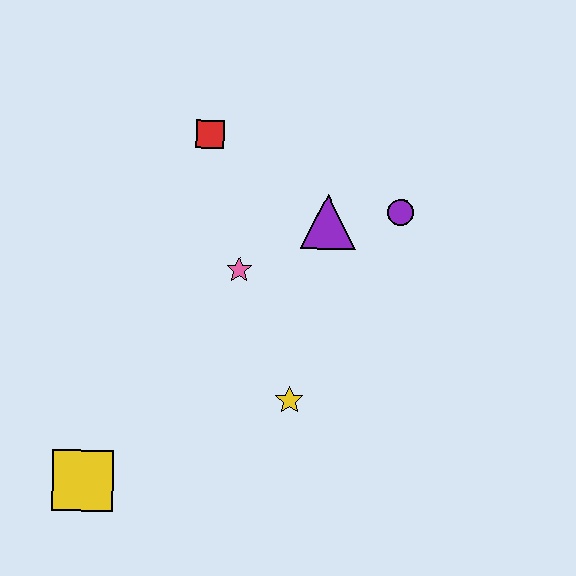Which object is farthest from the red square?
The yellow square is farthest from the red square.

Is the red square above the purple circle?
Yes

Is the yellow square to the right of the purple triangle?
No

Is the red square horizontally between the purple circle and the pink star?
No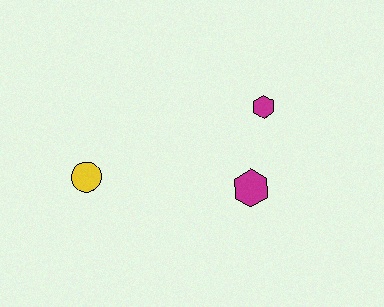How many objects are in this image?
There are 3 objects.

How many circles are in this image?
There is 1 circle.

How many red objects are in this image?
There are no red objects.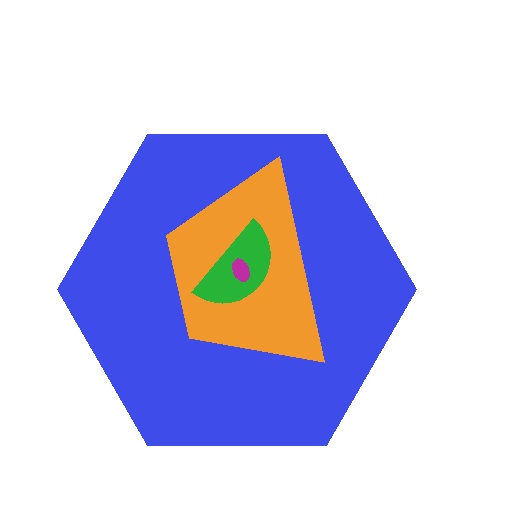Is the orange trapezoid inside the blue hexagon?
Yes.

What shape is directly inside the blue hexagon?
The orange trapezoid.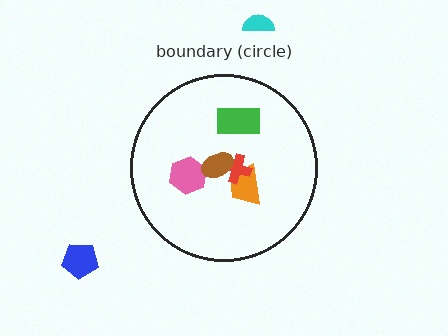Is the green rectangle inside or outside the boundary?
Inside.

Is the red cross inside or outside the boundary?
Inside.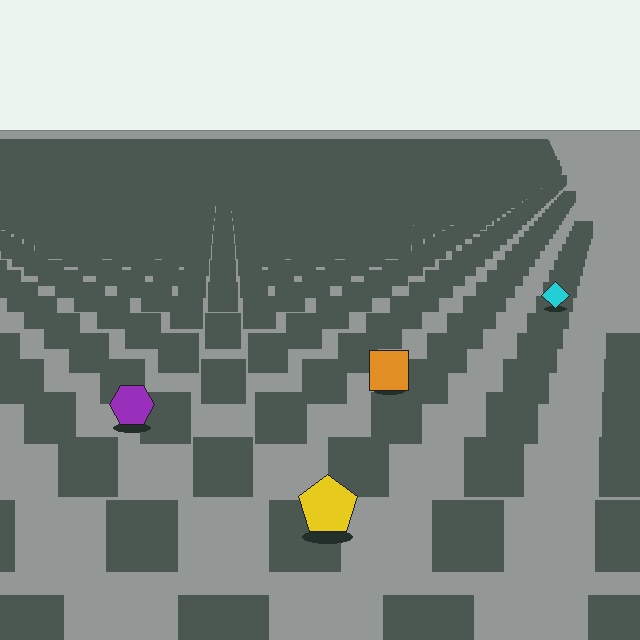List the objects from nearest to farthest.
From nearest to farthest: the yellow pentagon, the purple hexagon, the orange square, the cyan diamond.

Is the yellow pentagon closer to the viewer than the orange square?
Yes. The yellow pentagon is closer — you can tell from the texture gradient: the ground texture is coarser near it.